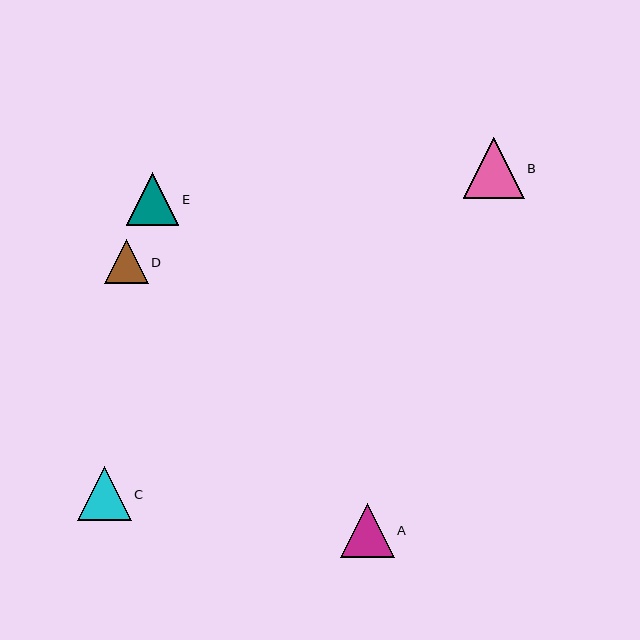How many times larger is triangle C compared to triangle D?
Triangle C is approximately 1.2 times the size of triangle D.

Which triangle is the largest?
Triangle B is the largest with a size of approximately 60 pixels.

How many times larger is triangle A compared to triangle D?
Triangle A is approximately 1.2 times the size of triangle D.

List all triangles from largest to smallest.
From largest to smallest: B, C, A, E, D.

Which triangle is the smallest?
Triangle D is the smallest with a size of approximately 44 pixels.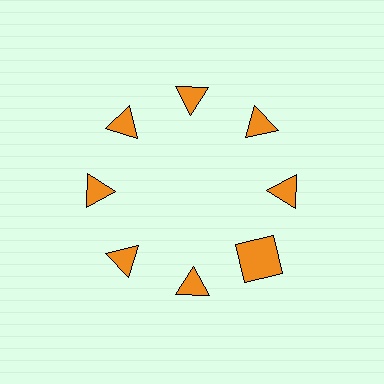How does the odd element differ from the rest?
It has a different shape: square instead of triangle.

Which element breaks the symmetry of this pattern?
The orange square at roughly the 4 o'clock position breaks the symmetry. All other shapes are orange triangles.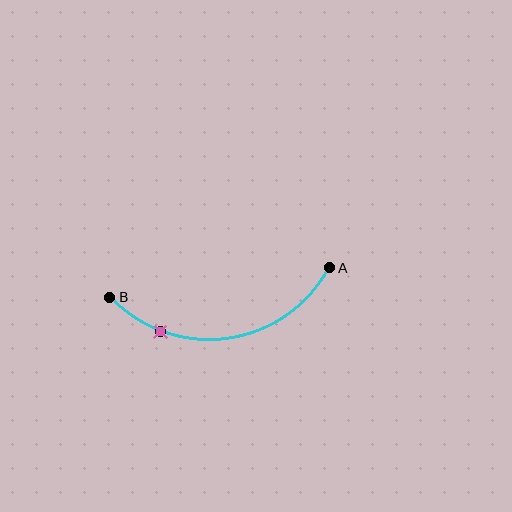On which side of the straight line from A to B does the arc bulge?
The arc bulges below the straight line connecting A and B.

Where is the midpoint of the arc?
The arc midpoint is the point on the curve farthest from the straight line joining A and B. It sits below that line.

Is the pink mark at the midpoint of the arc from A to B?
No. The pink mark lies on the arc but is closer to endpoint B. The arc midpoint would be at the point on the curve equidistant along the arc from both A and B.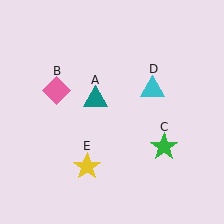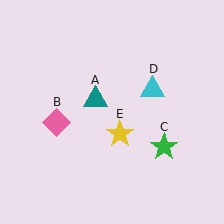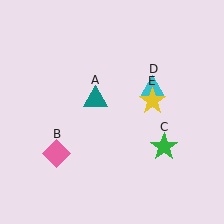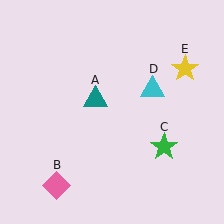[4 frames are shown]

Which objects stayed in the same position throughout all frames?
Teal triangle (object A) and green star (object C) and cyan triangle (object D) remained stationary.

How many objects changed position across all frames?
2 objects changed position: pink diamond (object B), yellow star (object E).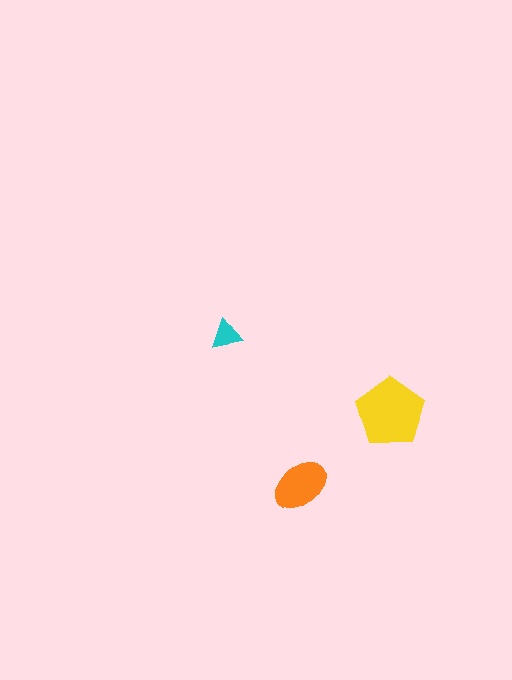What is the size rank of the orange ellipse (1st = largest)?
2nd.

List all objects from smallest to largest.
The cyan triangle, the orange ellipse, the yellow pentagon.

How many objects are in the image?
There are 3 objects in the image.